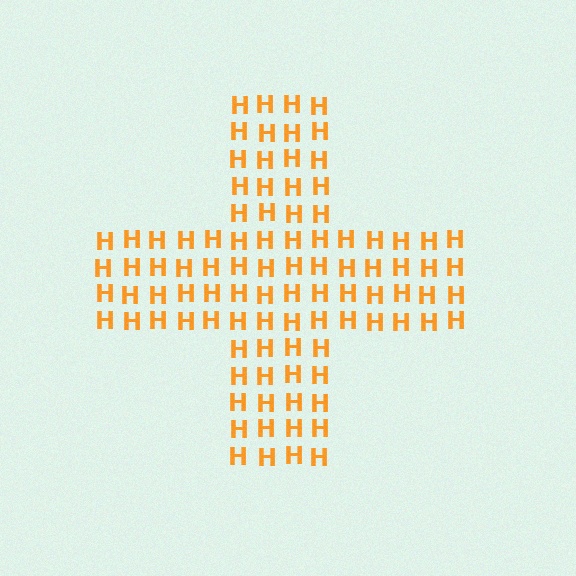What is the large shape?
The large shape is a cross.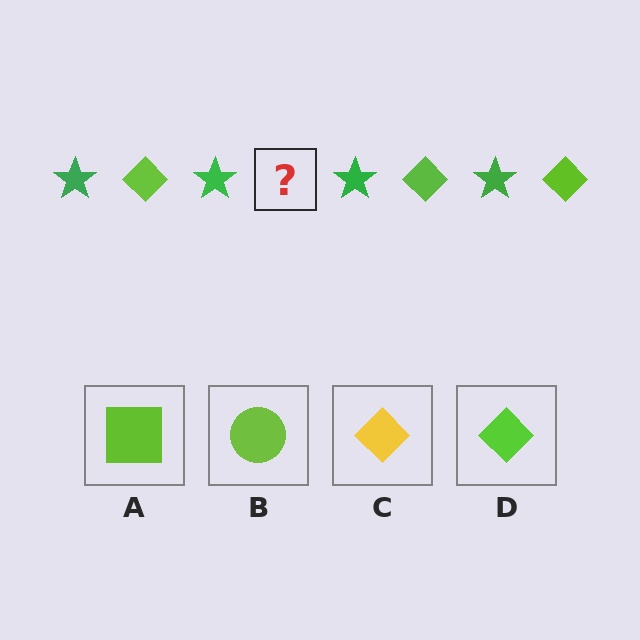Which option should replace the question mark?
Option D.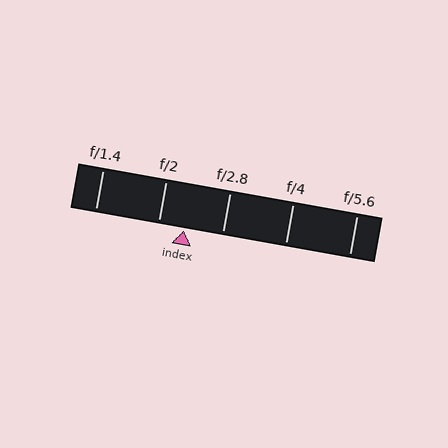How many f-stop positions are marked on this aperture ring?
There are 5 f-stop positions marked.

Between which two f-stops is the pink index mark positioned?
The index mark is between f/2 and f/2.8.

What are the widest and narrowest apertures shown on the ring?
The widest aperture shown is f/1.4 and the narrowest is f/5.6.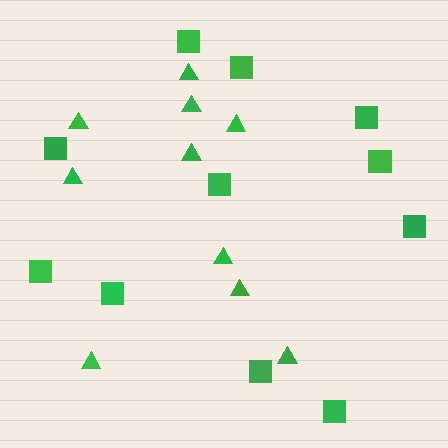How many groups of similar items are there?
There are 2 groups: one group of squares (11) and one group of triangles (10).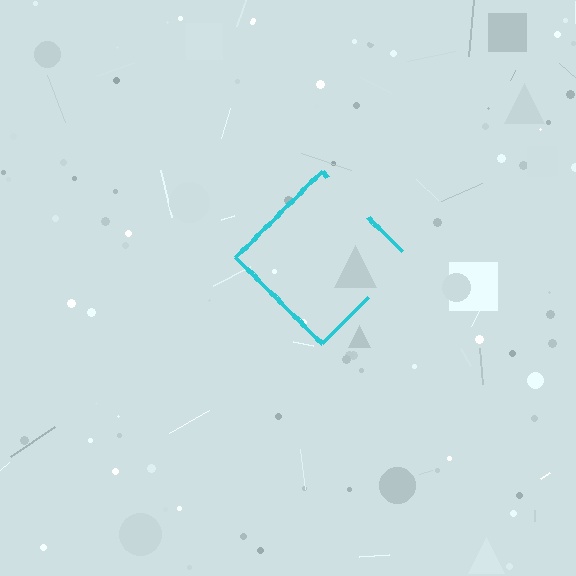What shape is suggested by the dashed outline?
The dashed outline suggests a diamond.